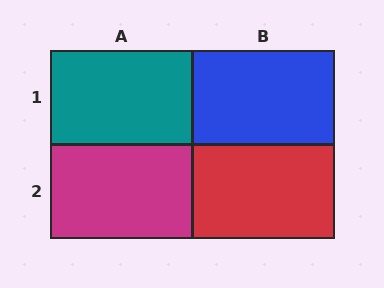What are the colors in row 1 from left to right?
Teal, blue.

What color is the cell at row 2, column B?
Red.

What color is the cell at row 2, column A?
Magenta.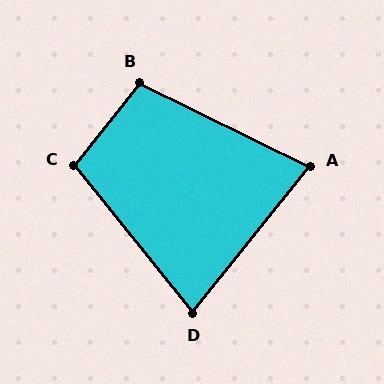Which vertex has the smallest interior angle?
A, at approximately 77 degrees.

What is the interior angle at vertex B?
Approximately 103 degrees (obtuse).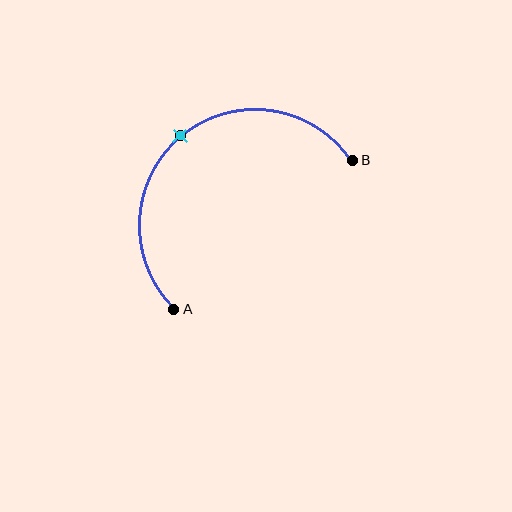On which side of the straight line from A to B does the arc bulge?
The arc bulges above and to the left of the straight line connecting A and B.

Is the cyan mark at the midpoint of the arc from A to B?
Yes. The cyan mark lies on the arc at equal arc-length from both A and B — it is the arc midpoint.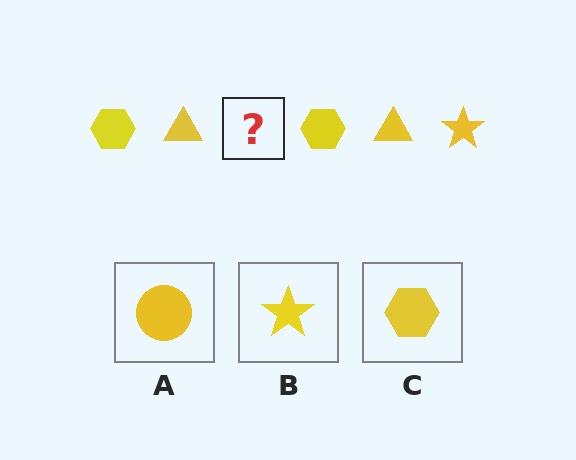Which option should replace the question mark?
Option B.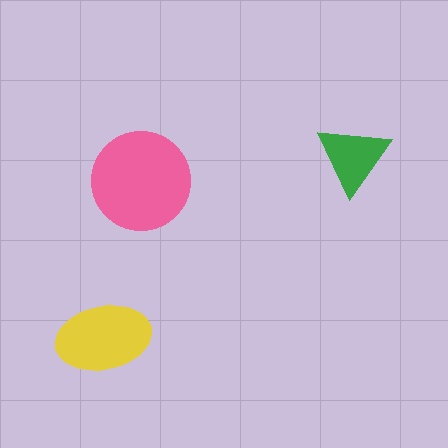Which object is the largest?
The pink circle.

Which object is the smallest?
The green triangle.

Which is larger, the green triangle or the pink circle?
The pink circle.